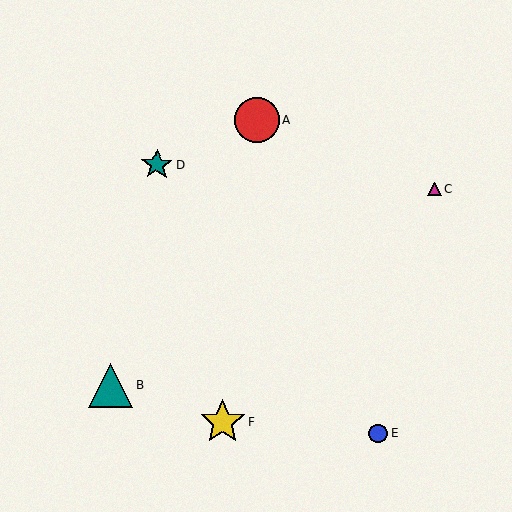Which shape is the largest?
The yellow star (labeled F) is the largest.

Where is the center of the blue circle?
The center of the blue circle is at (378, 433).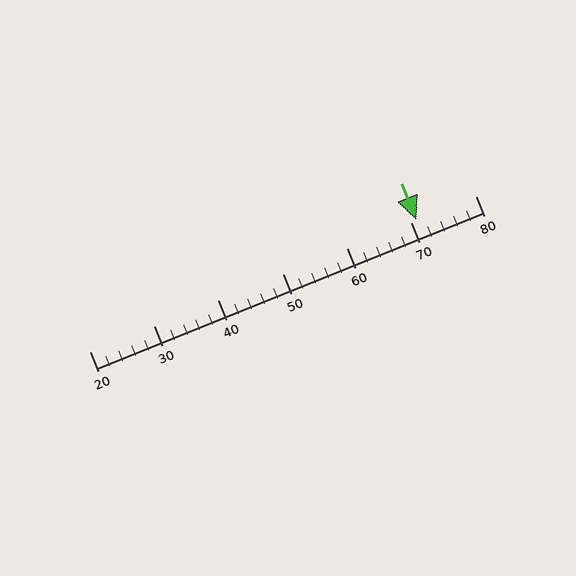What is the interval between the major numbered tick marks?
The major tick marks are spaced 10 units apart.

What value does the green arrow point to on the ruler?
The green arrow points to approximately 71.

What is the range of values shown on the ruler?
The ruler shows values from 20 to 80.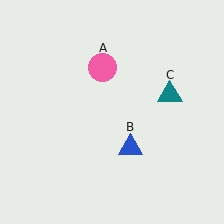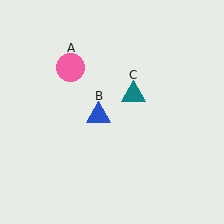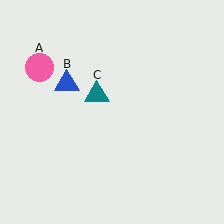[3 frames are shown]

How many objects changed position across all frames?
3 objects changed position: pink circle (object A), blue triangle (object B), teal triangle (object C).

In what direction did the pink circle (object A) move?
The pink circle (object A) moved left.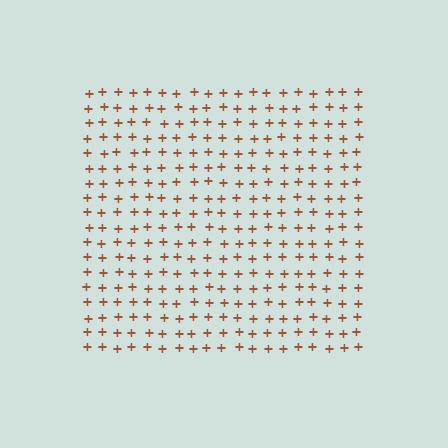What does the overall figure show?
The overall figure shows a square.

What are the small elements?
The small elements are plus signs.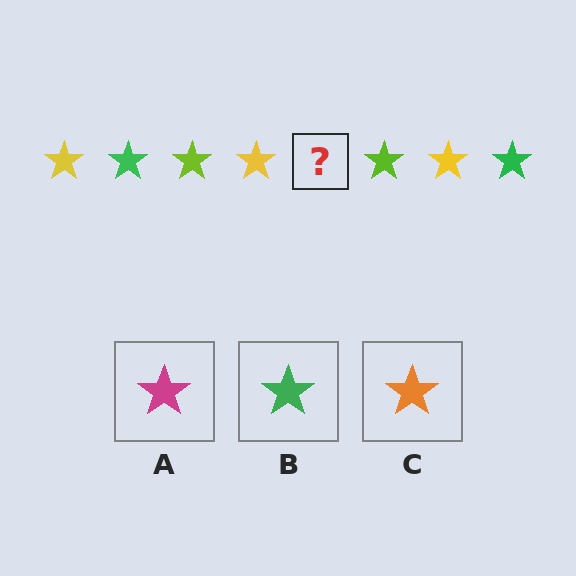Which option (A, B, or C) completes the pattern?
B.